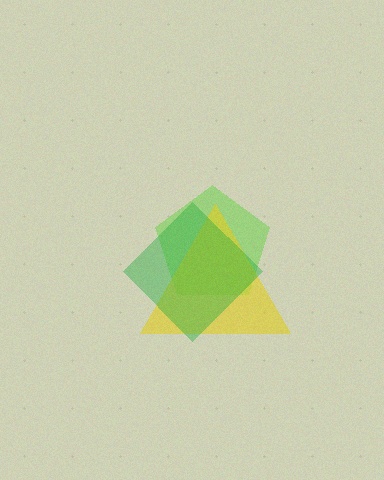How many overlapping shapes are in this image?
There are 3 overlapping shapes in the image.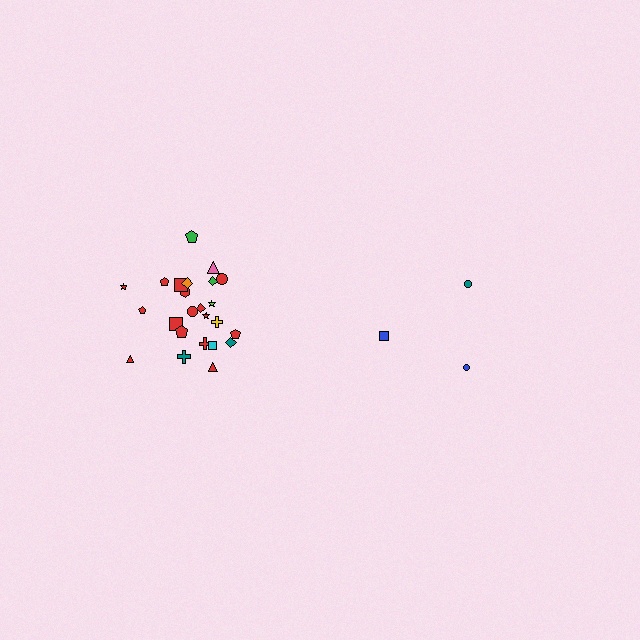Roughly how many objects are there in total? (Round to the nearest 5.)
Roughly 30 objects in total.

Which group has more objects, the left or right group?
The left group.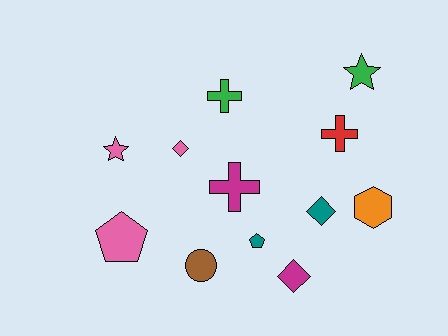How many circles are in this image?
There is 1 circle.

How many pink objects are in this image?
There are 3 pink objects.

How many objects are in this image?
There are 12 objects.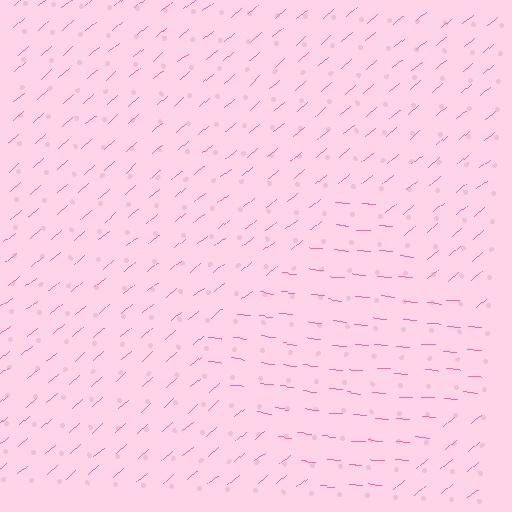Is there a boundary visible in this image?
Yes, there is a texture boundary formed by a change in line orientation.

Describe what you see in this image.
The image is filled with small pink line segments. A diamond region in the image has lines oriented differently from the surrounding lines, creating a visible texture boundary.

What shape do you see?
I see a diamond.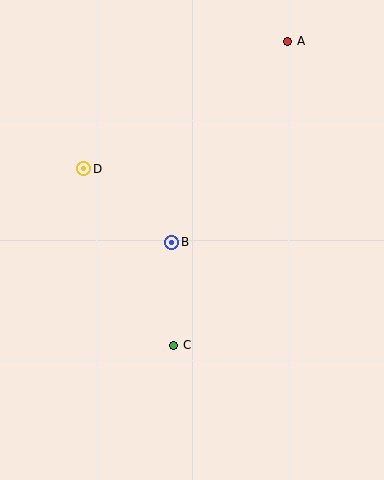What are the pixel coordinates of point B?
Point B is at (172, 242).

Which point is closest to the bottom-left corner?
Point C is closest to the bottom-left corner.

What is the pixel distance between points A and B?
The distance between A and B is 232 pixels.